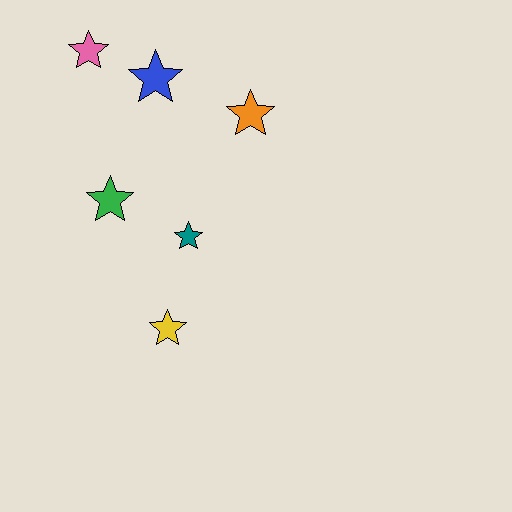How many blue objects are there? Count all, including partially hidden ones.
There is 1 blue object.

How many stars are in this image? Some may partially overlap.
There are 6 stars.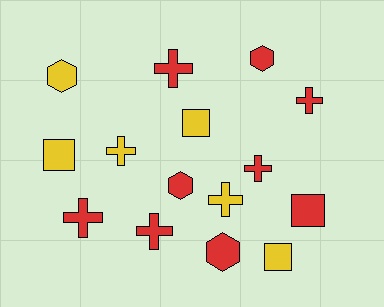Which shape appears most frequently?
Cross, with 7 objects.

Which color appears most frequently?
Red, with 9 objects.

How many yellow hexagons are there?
There is 1 yellow hexagon.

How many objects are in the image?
There are 15 objects.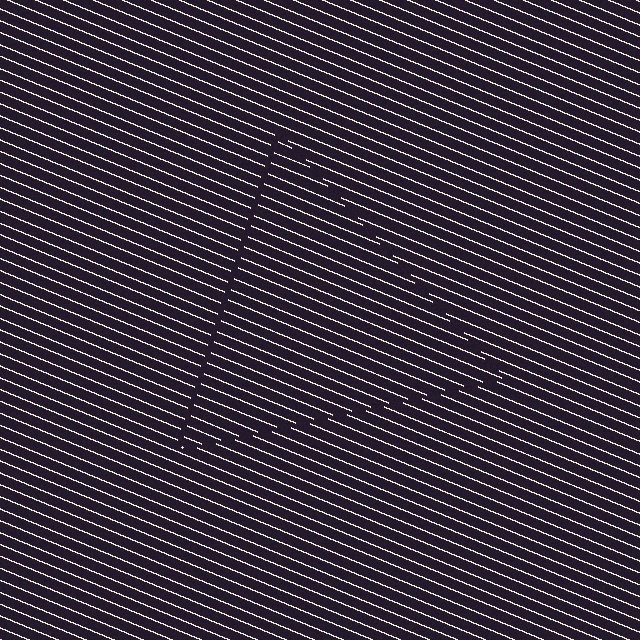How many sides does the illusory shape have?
3 sides — the line-ends trace a triangle.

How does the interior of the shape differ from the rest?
The interior of the shape contains the same grating, shifted by half a period — the contour is defined by the phase discontinuity where line-ends from the inner and outer gratings abut.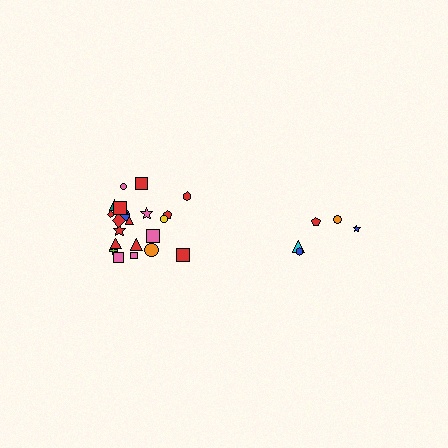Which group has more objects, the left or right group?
The left group.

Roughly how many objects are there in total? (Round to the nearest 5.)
Roughly 25 objects in total.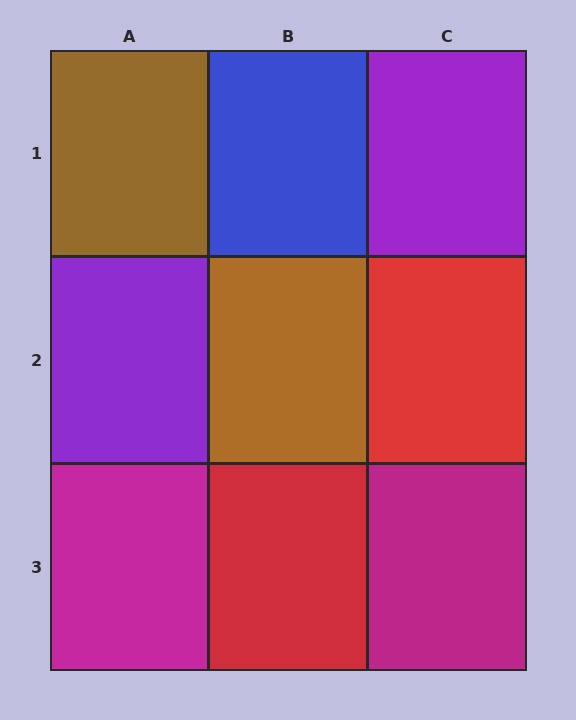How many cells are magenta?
2 cells are magenta.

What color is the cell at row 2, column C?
Red.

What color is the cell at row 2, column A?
Purple.